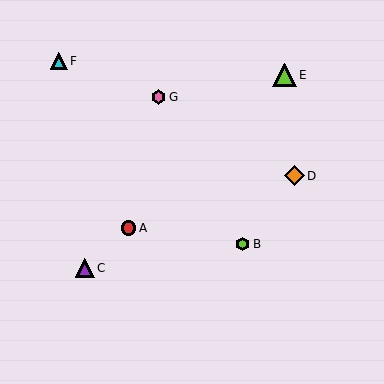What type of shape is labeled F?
Shape F is a cyan triangle.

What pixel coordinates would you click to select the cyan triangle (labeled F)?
Click at (59, 61) to select the cyan triangle F.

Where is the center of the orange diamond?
The center of the orange diamond is at (294, 176).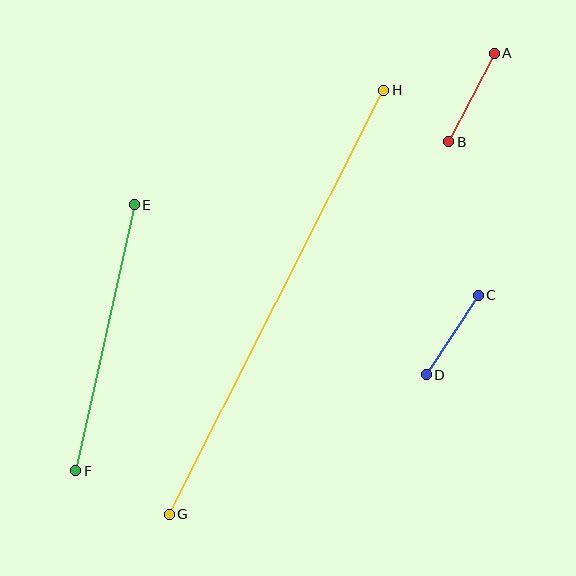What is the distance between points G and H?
The distance is approximately 475 pixels.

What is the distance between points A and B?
The distance is approximately 99 pixels.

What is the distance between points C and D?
The distance is approximately 95 pixels.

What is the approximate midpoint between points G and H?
The midpoint is at approximately (276, 302) pixels.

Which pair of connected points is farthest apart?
Points G and H are farthest apart.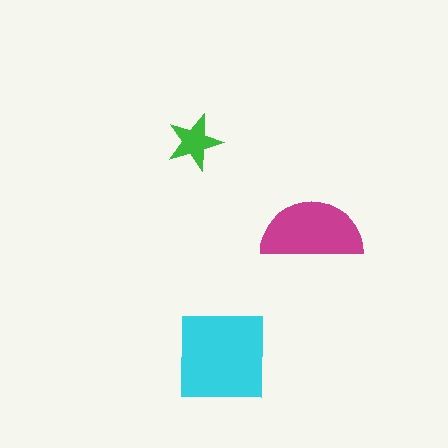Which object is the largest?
The cyan square.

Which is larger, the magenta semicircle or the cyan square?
The cyan square.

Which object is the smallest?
The green star.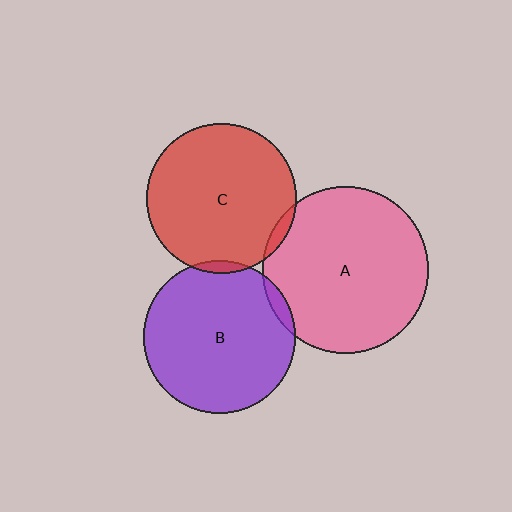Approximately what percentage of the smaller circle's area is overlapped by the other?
Approximately 5%.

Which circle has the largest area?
Circle A (pink).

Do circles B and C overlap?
Yes.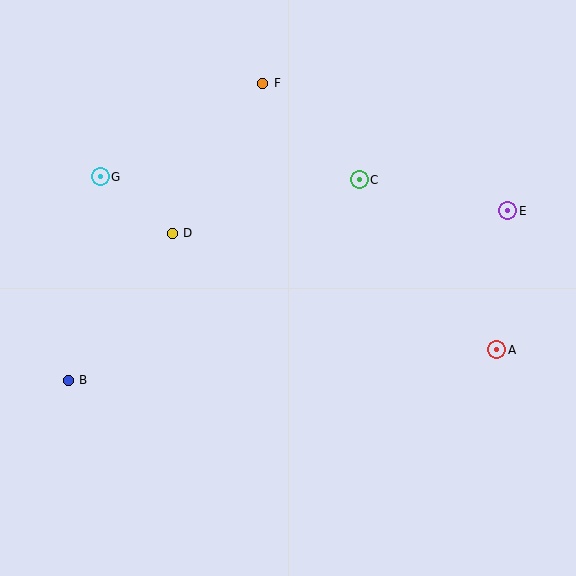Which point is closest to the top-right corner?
Point E is closest to the top-right corner.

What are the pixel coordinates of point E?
Point E is at (508, 211).